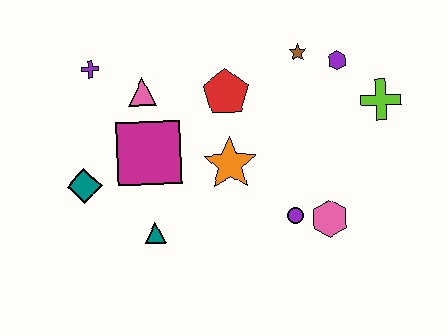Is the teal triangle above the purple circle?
No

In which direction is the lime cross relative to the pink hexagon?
The lime cross is above the pink hexagon.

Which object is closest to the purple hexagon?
The brown star is closest to the purple hexagon.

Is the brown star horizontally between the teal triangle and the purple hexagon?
Yes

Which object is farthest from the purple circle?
The purple cross is farthest from the purple circle.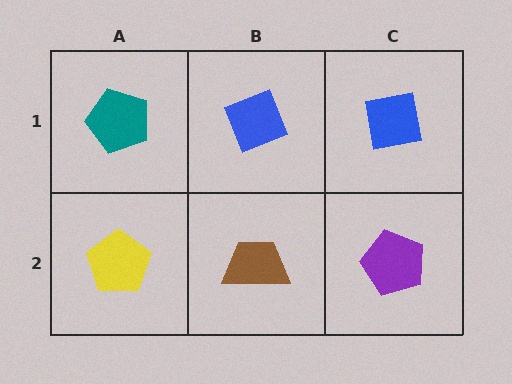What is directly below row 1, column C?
A purple pentagon.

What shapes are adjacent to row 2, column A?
A teal pentagon (row 1, column A), a brown trapezoid (row 2, column B).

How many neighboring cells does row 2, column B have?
3.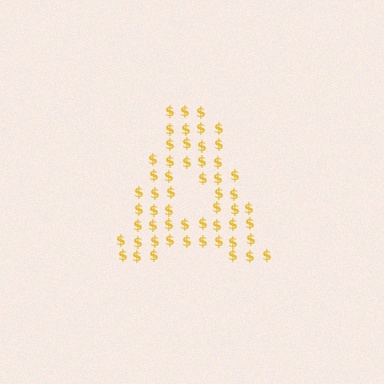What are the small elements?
The small elements are dollar signs.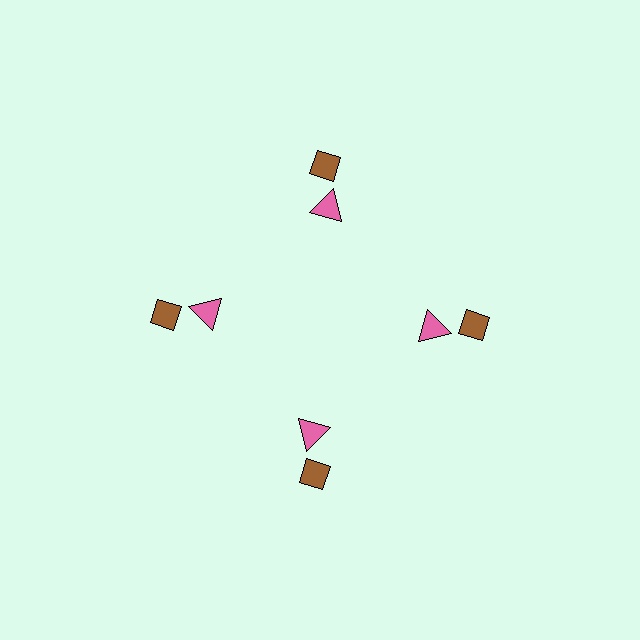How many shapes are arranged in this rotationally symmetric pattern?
There are 8 shapes, arranged in 4 groups of 2.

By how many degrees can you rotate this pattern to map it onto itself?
The pattern maps onto itself every 90 degrees of rotation.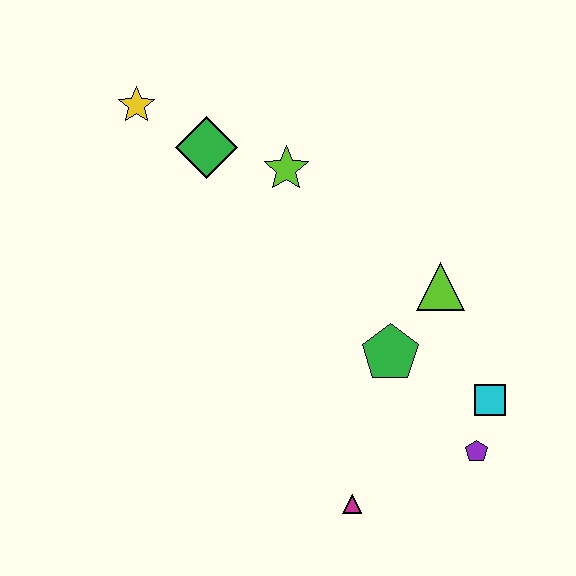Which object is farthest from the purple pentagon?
The yellow star is farthest from the purple pentagon.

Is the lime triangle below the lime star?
Yes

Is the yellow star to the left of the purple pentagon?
Yes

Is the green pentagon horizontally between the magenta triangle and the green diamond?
No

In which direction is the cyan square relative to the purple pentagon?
The cyan square is above the purple pentagon.